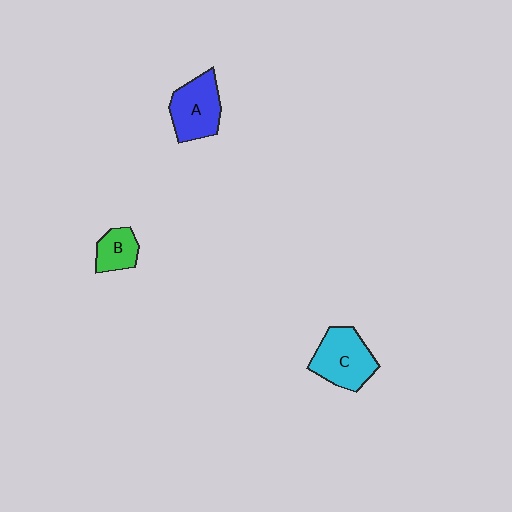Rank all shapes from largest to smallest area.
From largest to smallest: C (cyan), A (blue), B (green).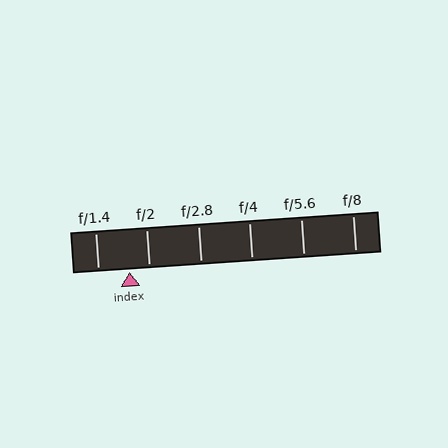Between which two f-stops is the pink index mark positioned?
The index mark is between f/1.4 and f/2.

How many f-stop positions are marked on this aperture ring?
There are 6 f-stop positions marked.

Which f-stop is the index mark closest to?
The index mark is closest to f/2.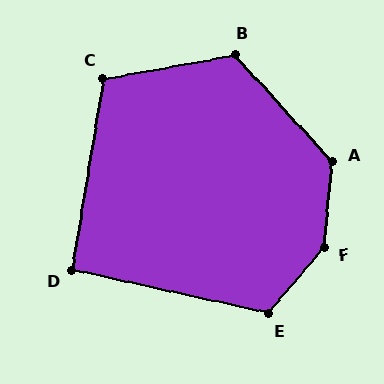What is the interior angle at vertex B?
Approximately 122 degrees (obtuse).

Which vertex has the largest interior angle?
F, at approximately 145 degrees.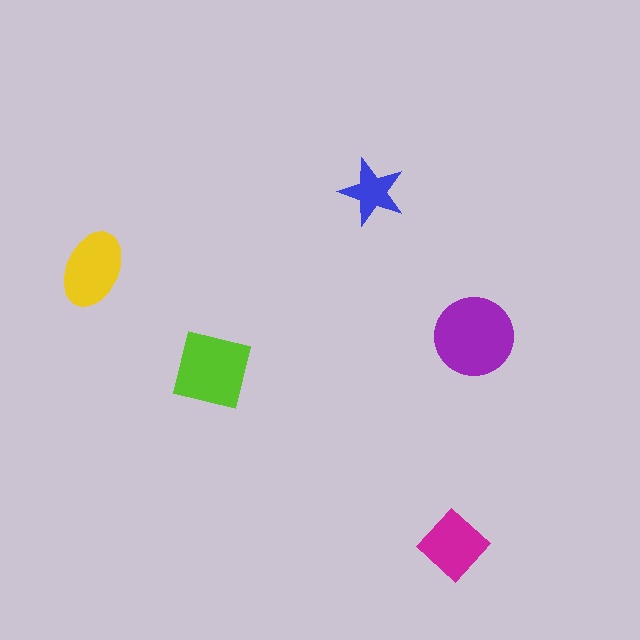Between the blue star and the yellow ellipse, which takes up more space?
The yellow ellipse.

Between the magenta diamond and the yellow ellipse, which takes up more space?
The yellow ellipse.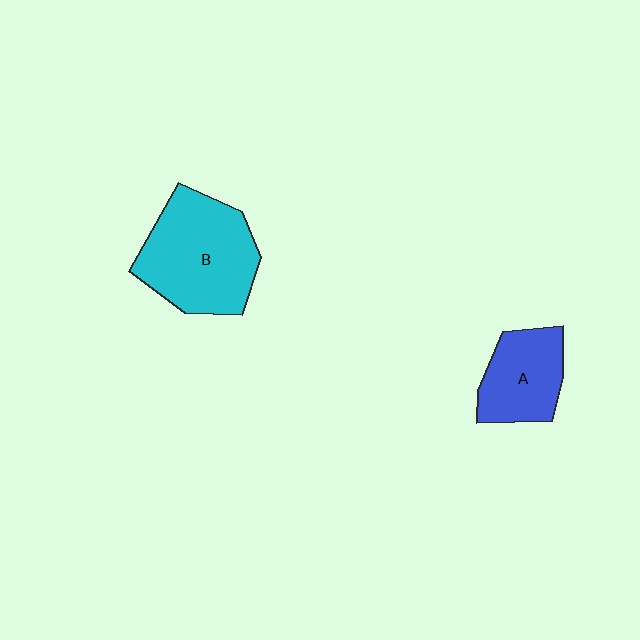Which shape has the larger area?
Shape B (cyan).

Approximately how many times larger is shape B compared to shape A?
Approximately 1.7 times.